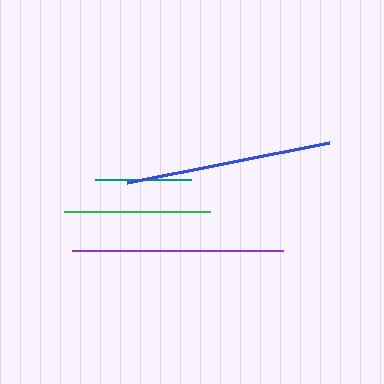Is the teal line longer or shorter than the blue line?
The blue line is longer than the teal line.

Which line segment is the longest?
The purple line is the longest at approximately 211 pixels.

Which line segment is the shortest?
The teal line is the shortest at approximately 96 pixels.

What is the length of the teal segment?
The teal segment is approximately 96 pixels long.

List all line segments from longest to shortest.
From longest to shortest: purple, blue, green, teal.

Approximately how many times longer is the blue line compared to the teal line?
The blue line is approximately 2.1 times the length of the teal line.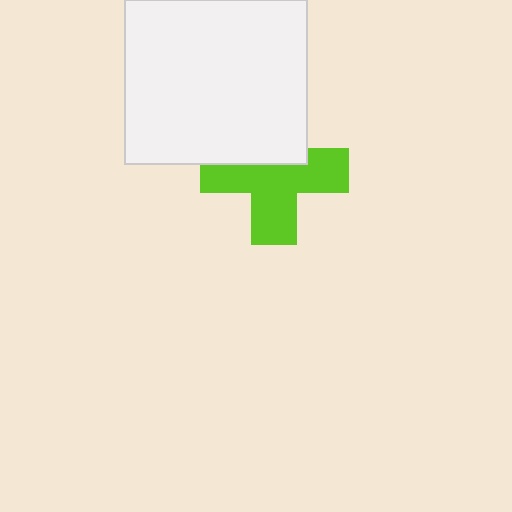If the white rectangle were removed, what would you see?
You would see the complete lime cross.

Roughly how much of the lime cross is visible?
About half of it is visible (roughly 63%).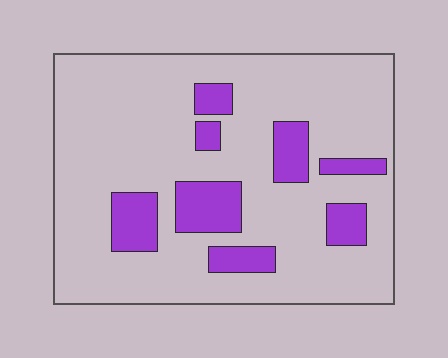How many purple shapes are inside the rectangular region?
8.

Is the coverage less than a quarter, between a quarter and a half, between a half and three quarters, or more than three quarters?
Less than a quarter.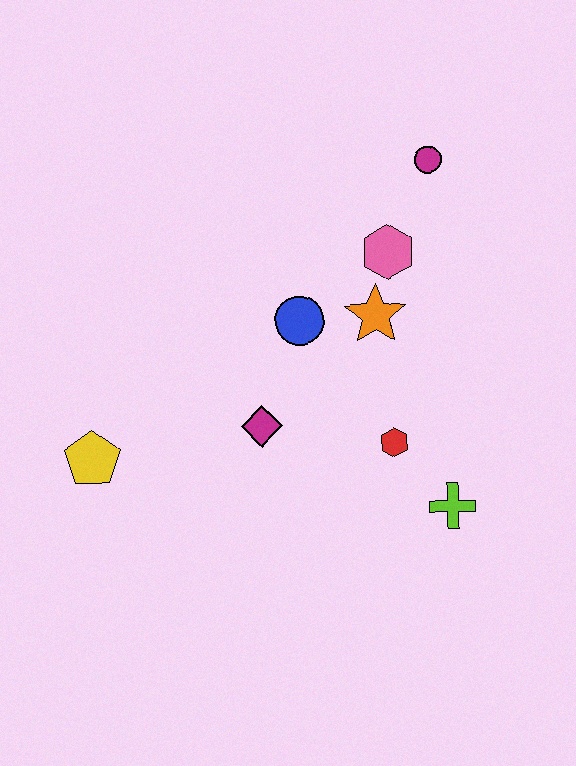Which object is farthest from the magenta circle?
The yellow pentagon is farthest from the magenta circle.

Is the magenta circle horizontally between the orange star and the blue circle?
No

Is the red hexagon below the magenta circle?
Yes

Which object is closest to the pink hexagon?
The orange star is closest to the pink hexagon.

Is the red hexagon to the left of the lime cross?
Yes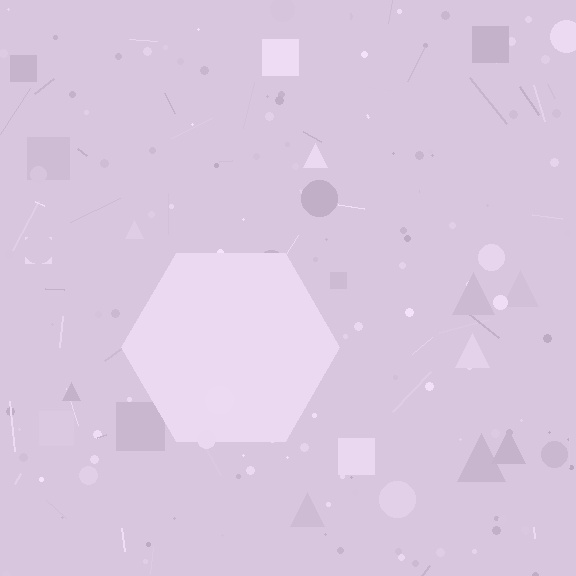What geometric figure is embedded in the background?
A hexagon is embedded in the background.